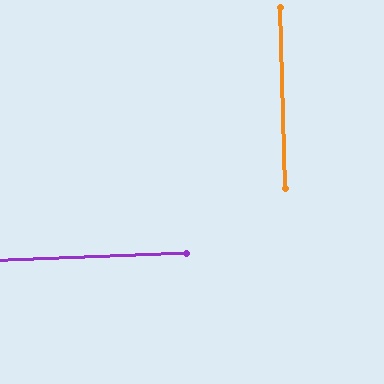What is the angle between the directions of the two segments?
Approximately 89 degrees.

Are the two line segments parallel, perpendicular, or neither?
Perpendicular — they meet at approximately 89°.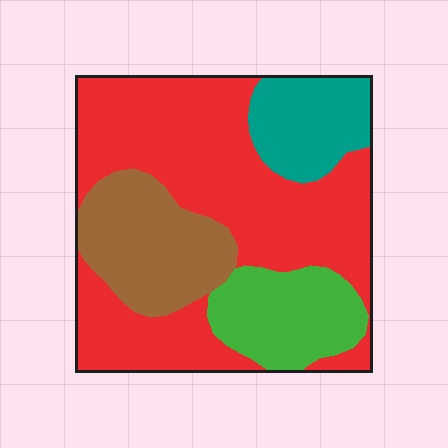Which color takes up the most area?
Red, at roughly 55%.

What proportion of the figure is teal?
Teal covers 13% of the figure.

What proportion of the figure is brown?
Brown covers about 20% of the figure.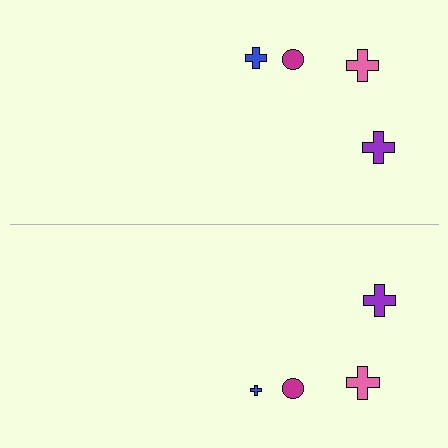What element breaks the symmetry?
The blue cross on the bottom side has a different size than its mirror counterpart.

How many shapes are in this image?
There are 8 shapes in this image.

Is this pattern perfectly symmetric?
No, the pattern is not perfectly symmetric. The blue cross on the bottom side has a different size than its mirror counterpart.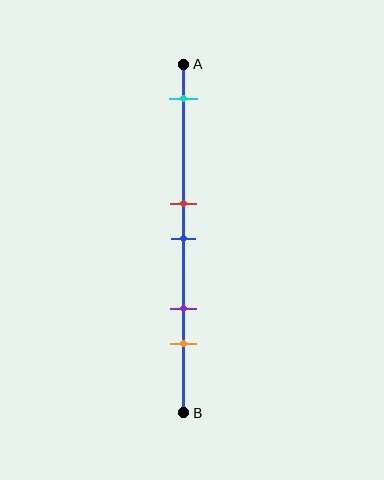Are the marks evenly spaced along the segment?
No, the marks are not evenly spaced.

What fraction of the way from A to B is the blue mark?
The blue mark is approximately 50% (0.5) of the way from A to B.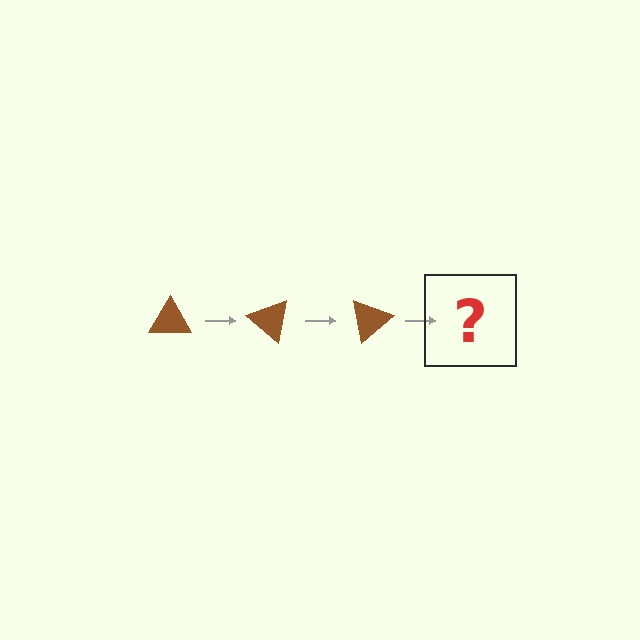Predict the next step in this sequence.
The next step is a brown triangle rotated 120 degrees.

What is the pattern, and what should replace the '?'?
The pattern is that the triangle rotates 40 degrees each step. The '?' should be a brown triangle rotated 120 degrees.